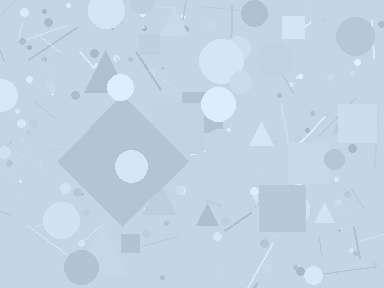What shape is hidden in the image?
A diamond is hidden in the image.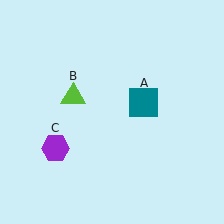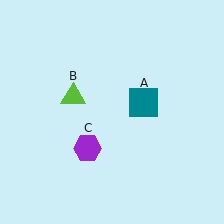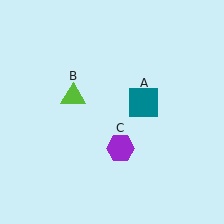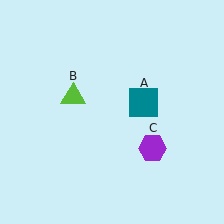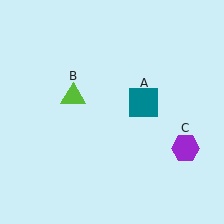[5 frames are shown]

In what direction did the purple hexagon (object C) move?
The purple hexagon (object C) moved right.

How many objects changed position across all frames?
1 object changed position: purple hexagon (object C).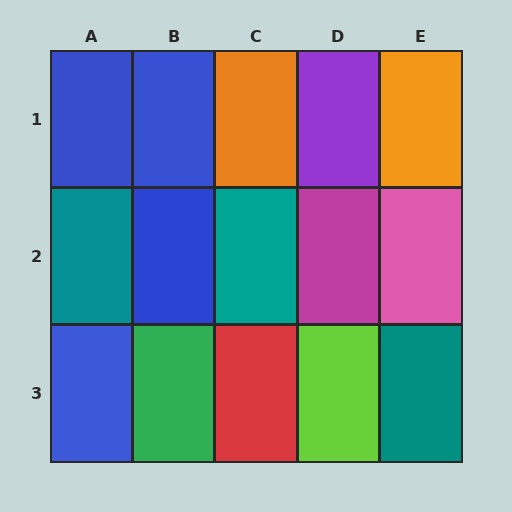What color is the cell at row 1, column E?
Orange.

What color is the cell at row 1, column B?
Blue.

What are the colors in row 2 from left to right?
Teal, blue, teal, magenta, pink.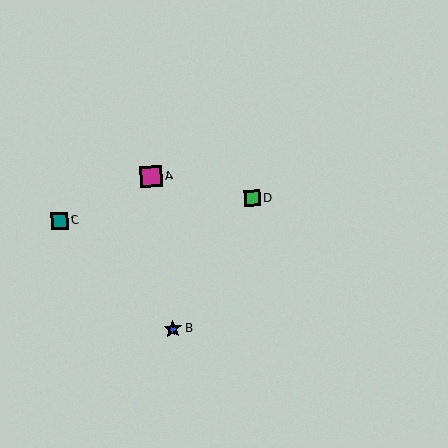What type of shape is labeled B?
Shape B is a blue star.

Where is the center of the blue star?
The center of the blue star is at (173, 329).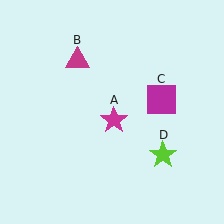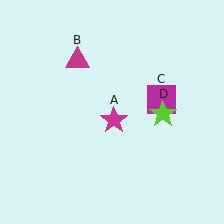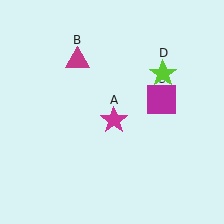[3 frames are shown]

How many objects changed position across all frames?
1 object changed position: lime star (object D).